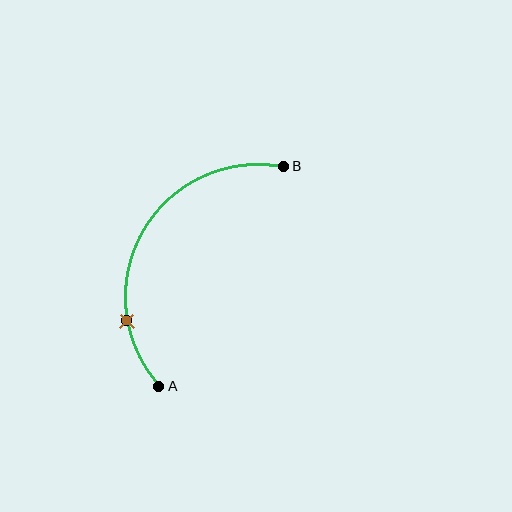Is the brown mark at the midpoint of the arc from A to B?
No. The brown mark lies on the arc but is closer to endpoint A. The arc midpoint would be at the point on the curve equidistant along the arc from both A and B.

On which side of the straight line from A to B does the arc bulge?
The arc bulges to the left of the straight line connecting A and B.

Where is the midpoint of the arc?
The arc midpoint is the point on the curve farthest from the straight line joining A and B. It sits to the left of that line.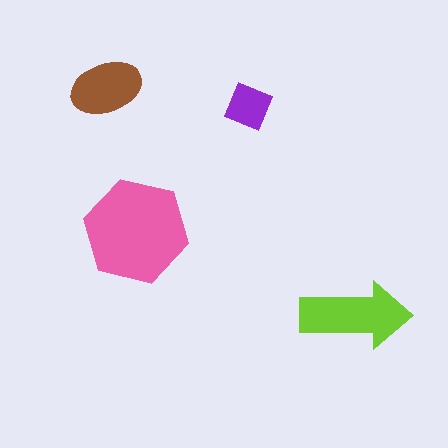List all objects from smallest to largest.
The purple square, the brown ellipse, the lime arrow, the pink hexagon.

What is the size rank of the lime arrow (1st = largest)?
2nd.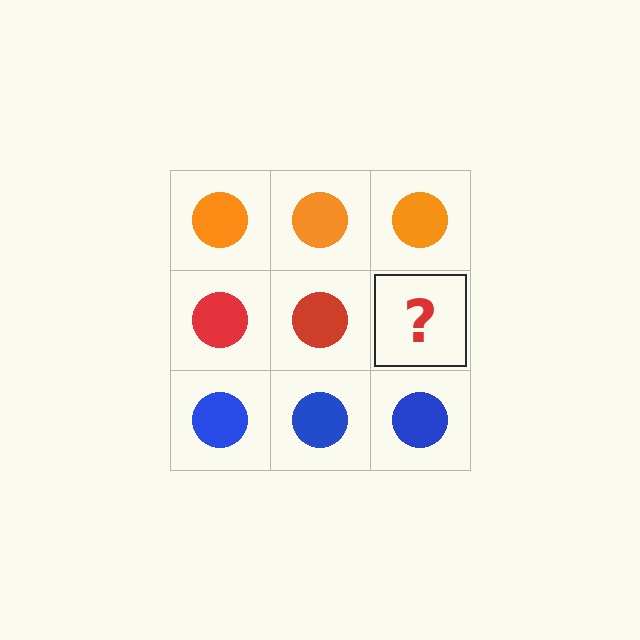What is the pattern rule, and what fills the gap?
The rule is that each row has a consistent color. The gap should be filled with a red circle.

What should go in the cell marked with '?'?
The missing cell should contain a red circle.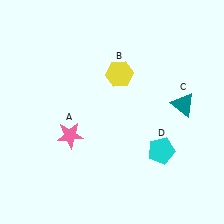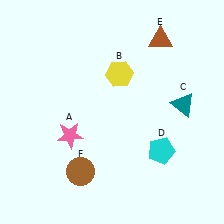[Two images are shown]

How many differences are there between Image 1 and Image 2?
There are 2 differences between the two images.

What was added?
A brown triangle (E), a brown circle (F) were added in Image 2.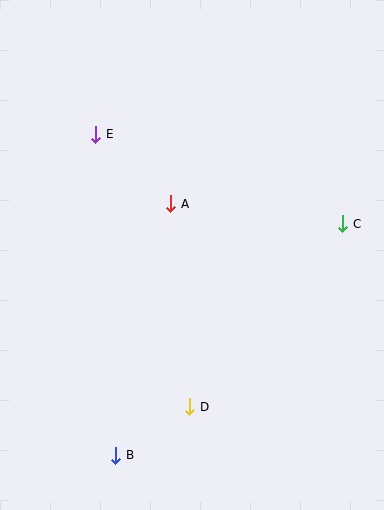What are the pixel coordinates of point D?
Point D is at (190, 407).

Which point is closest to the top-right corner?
Point C is closest to the top-right corner.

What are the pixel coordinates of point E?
Point E is at (96, 134).